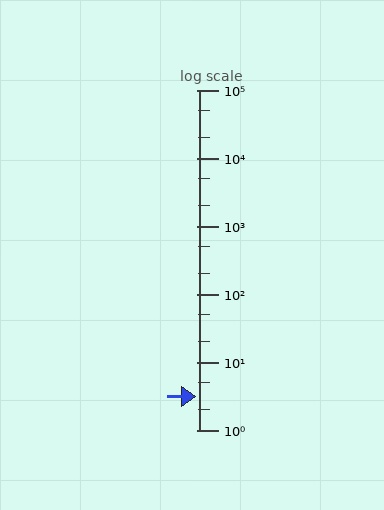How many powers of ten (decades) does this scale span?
The scale spans 5 decades, from 1 to 100000.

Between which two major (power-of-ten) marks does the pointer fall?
The pointer is between 1 and 10.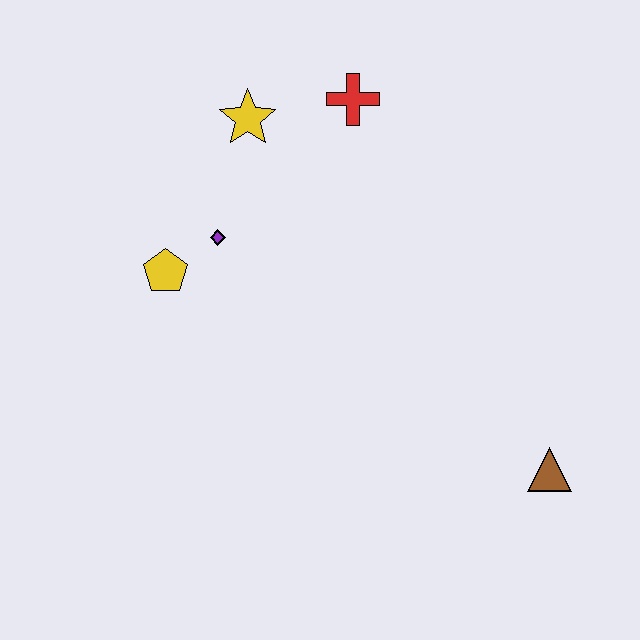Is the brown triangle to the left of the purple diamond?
No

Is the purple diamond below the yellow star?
Yes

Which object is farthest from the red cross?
The brown triangle is farthest from the red cross.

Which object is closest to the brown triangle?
The purple diamond is closest to the brown triangle.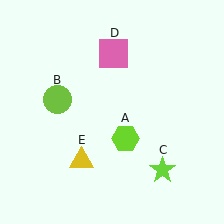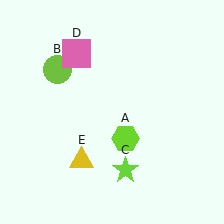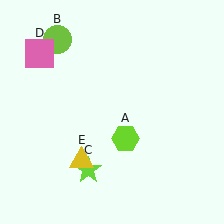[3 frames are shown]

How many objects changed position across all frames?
3 objects changed position: lime circle (object B), lime star (object C), pink square (object D).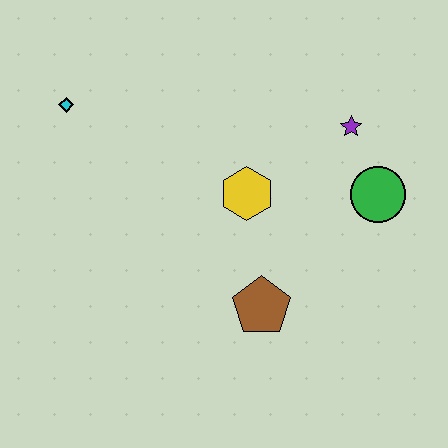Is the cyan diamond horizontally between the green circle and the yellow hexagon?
No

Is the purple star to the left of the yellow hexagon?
No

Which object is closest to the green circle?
The purple star is closest to the green circle.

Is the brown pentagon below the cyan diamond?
Yes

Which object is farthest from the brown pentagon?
The cyan diamond is farthest from the brown pentagon.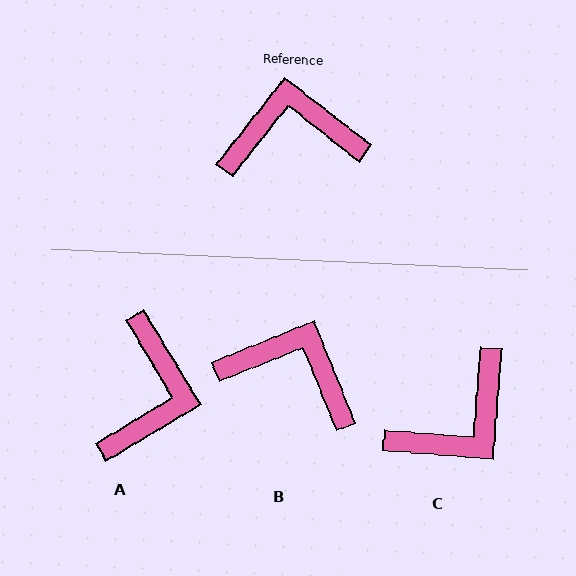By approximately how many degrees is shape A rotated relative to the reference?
Approximately 111 degrees clockwise.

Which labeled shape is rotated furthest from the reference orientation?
C, about 146 degrees away.